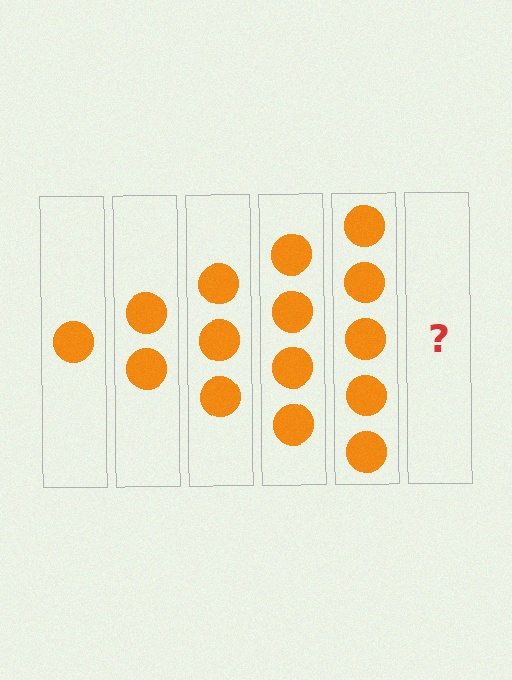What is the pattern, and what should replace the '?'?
The pattern is that each step adds one more circle. The '?' should be 6 circles.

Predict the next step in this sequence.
The next step is 6 circles.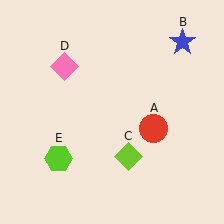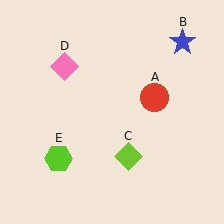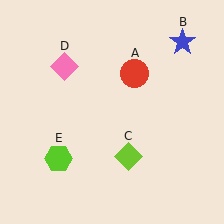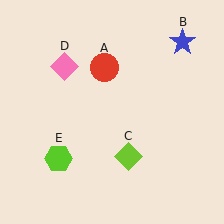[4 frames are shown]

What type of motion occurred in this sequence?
The red circle (object A) rotated counterclockwise around the center of the scene.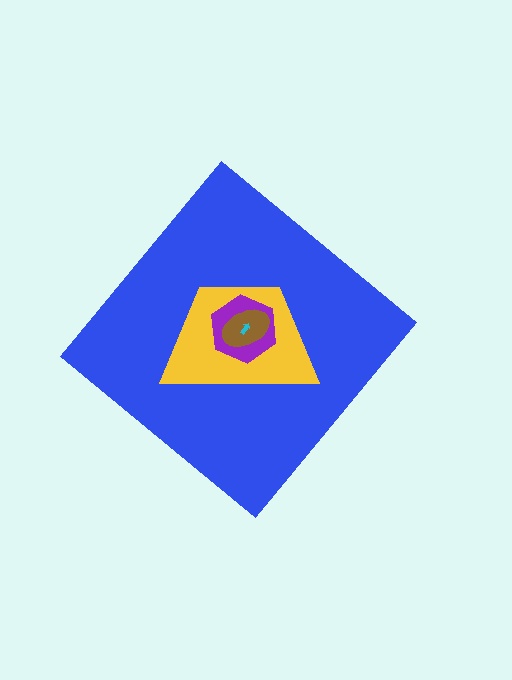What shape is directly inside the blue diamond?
The yellow trapezoid.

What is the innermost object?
The cyan arrow.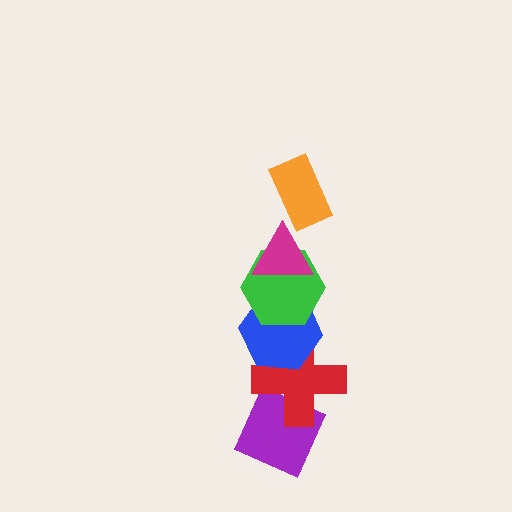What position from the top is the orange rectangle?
The orange rectangle is 1st from the top.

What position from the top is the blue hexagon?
The blue hexagon is 4th from the top.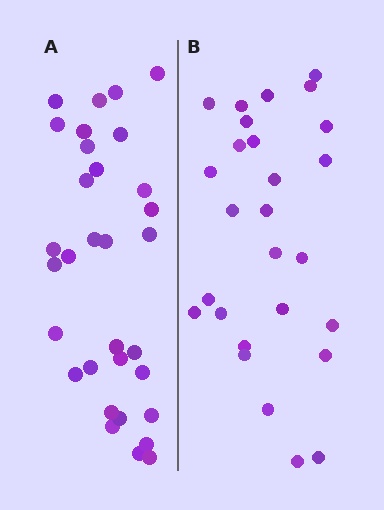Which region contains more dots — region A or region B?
Region A (the left region) has more dots.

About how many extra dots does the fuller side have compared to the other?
Region A has about 5 more dots than region B.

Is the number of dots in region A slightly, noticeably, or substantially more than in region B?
Region A has only slightly more — the two regions are fairly close. The ratio is roughly 1.2 to 1.